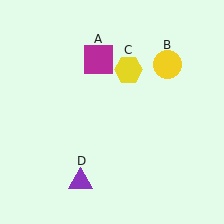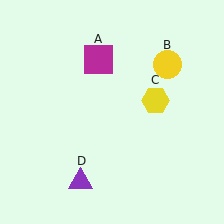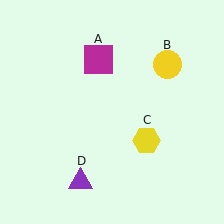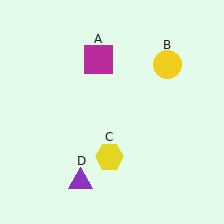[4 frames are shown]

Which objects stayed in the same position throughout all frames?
Magenta square (object A) and yellow circle (object B) and purple triangle (object D) remained stationary.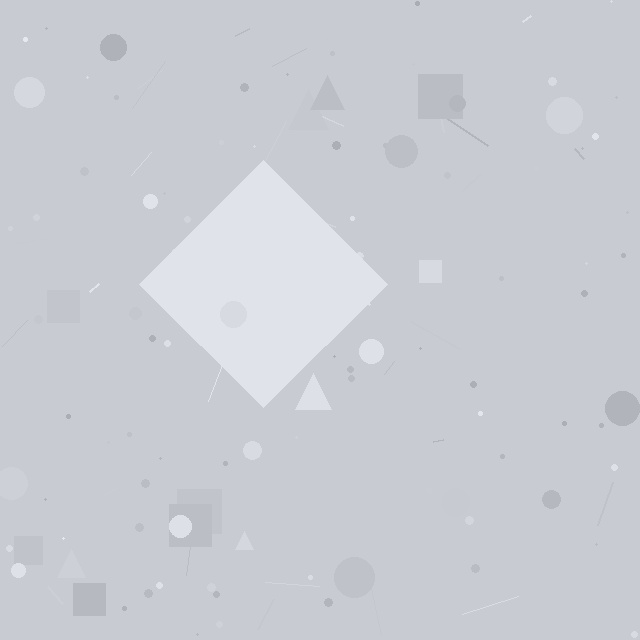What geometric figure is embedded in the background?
A diamond is embedded in the background.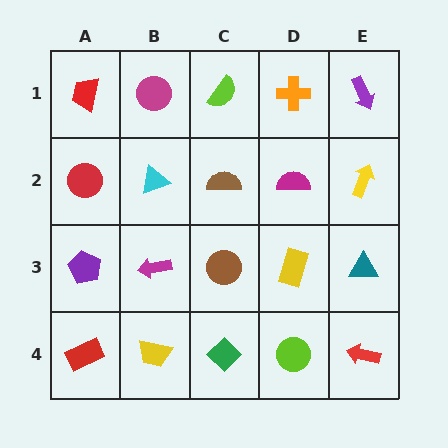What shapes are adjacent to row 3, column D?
A magenta semicircle (row 2, column D), a lime circle (row 4, column D), a brown circle (row 3, column C), a teal triangle (row 3, column E).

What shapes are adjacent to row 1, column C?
A brown semicircle (row 2, column C), a magenta circle (row 1, column B), an orange cross (row 1, column D).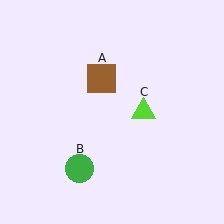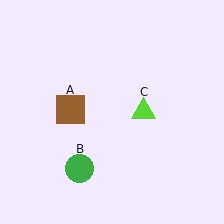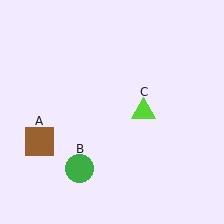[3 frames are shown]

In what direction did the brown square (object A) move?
The brown square (object A) moved down and to the left.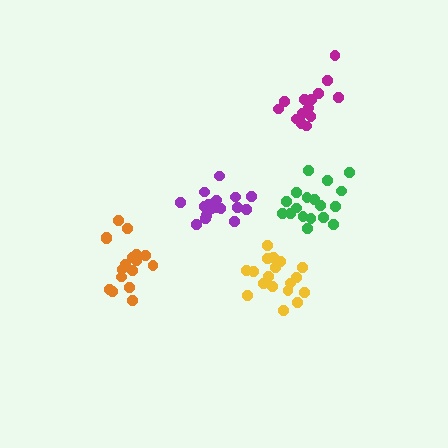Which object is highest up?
The magenta cluster is topmost.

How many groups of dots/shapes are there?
There are 5 groups.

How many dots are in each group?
Group 1: 18 dots, Group 2: 17 dots, Group 3: 14 dots, Group 4: 17 dots, Group 5: 18 dots (84 total).